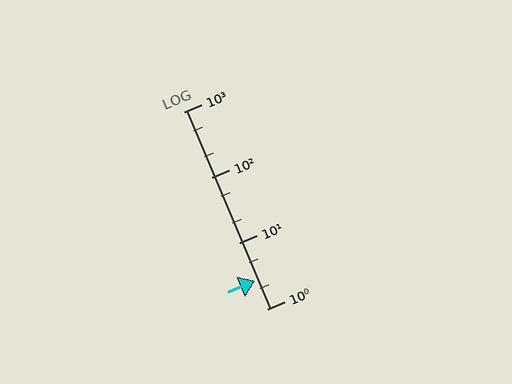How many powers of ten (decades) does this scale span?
The scale spans 3 decades, from 1 to 1000.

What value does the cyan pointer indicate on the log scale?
The pointer indicates approximately 2.7.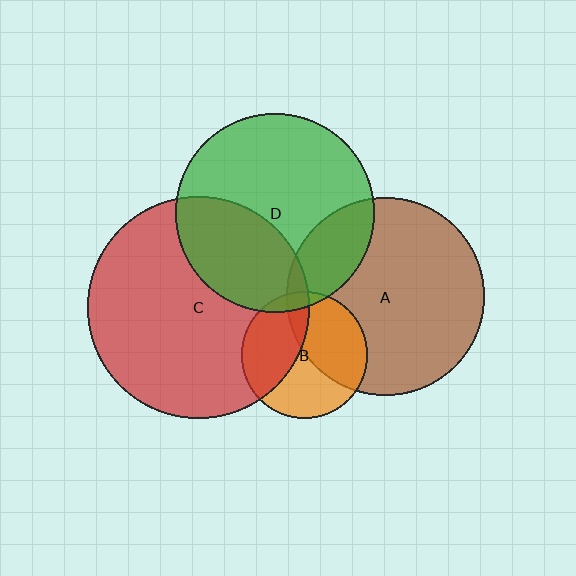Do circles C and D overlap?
Yes.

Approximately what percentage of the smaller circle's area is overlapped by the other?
Approximately 35%.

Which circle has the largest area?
Circle C (red).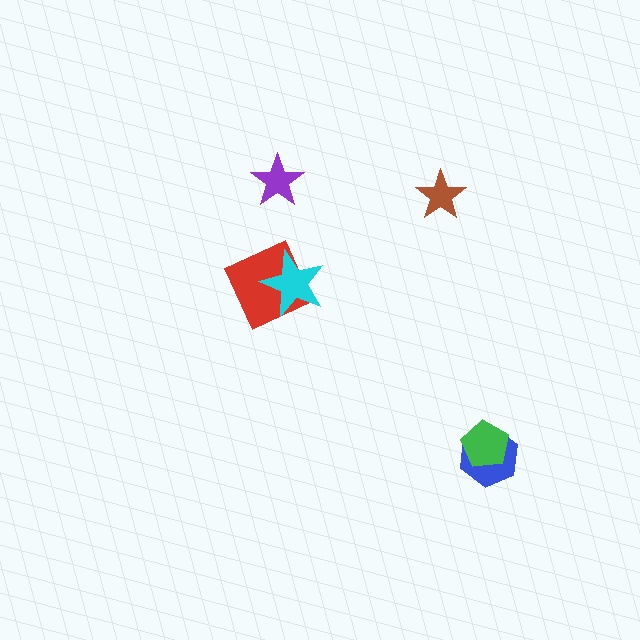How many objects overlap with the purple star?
0 objects overlap with the purple star.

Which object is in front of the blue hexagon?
The green pentagon is in front of the blue hexagon.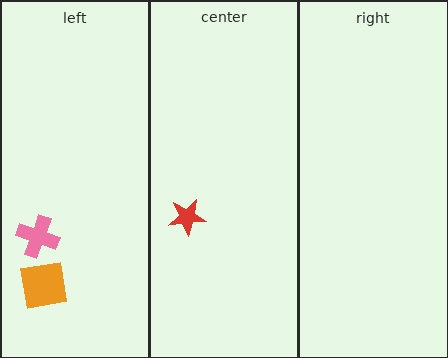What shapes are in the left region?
The pink cross, the orange square.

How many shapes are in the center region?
1.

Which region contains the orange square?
The left region.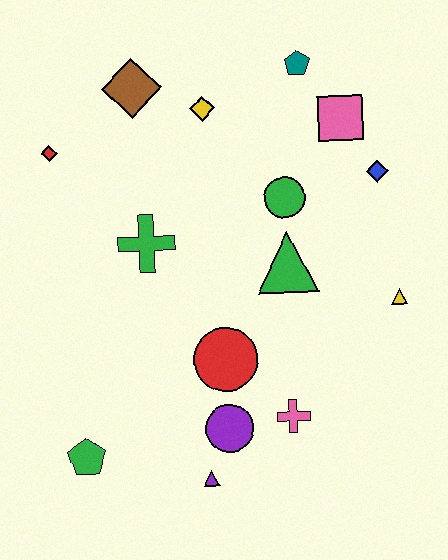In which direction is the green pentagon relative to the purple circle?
The green pentagon is to the left of the purple circle.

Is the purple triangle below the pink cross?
Yes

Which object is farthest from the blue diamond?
The green pentagon is farthest from the blue diamond.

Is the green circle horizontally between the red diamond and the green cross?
No